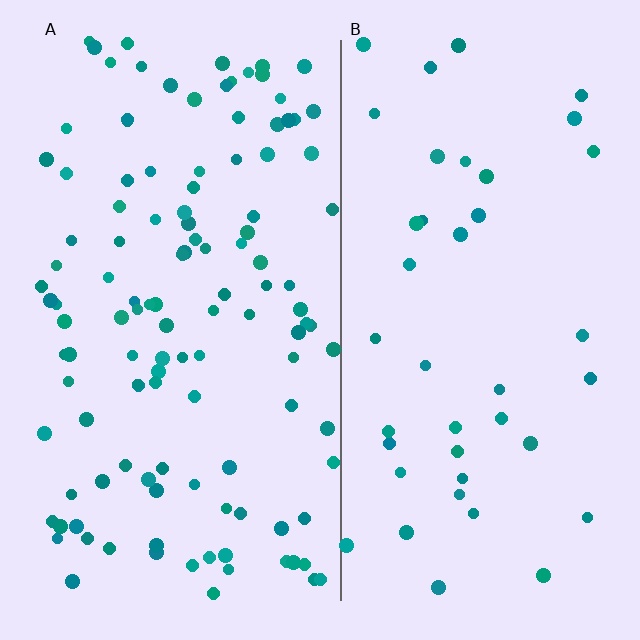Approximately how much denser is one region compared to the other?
Approximately 2.9× — region A over region B.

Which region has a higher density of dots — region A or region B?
A (the left).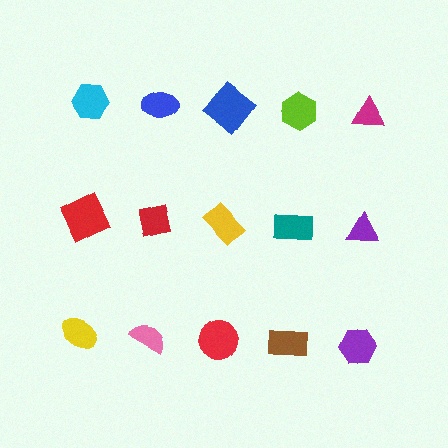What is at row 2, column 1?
A red square.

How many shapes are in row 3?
5 shapes.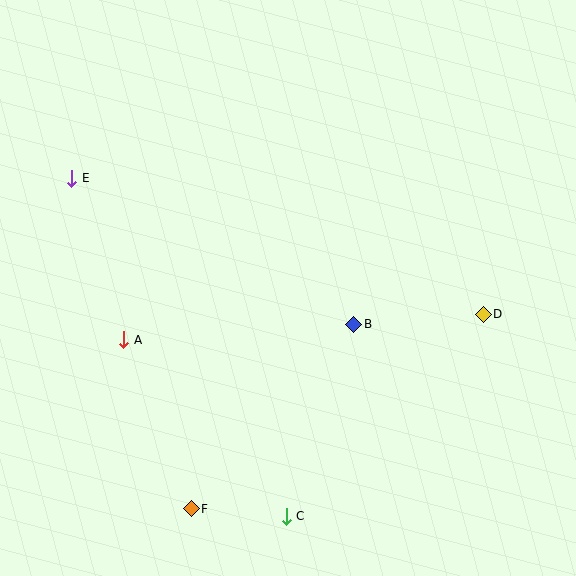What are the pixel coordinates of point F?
Point F is at (191, 509).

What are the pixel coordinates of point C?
Point C is at (286, 516).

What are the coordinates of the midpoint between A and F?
The midpoint between A and F is at (158, 424).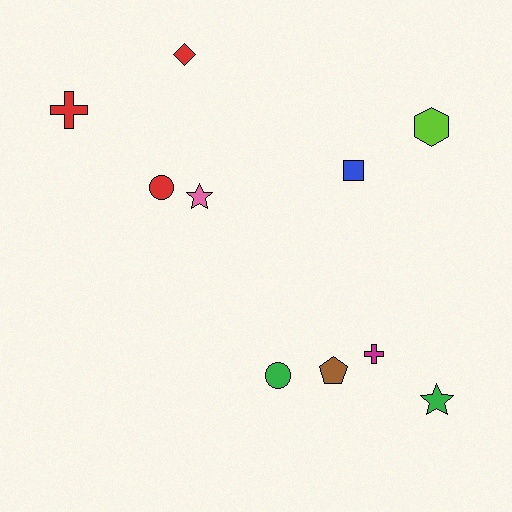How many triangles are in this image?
There are no triangles.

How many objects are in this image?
There are 10 objects.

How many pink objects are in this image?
There is 1 pink object.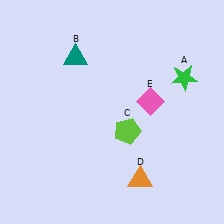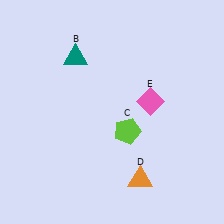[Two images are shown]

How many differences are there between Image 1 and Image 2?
There is 1 difference between the two images.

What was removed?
The green star (A) was removed in Image 2.